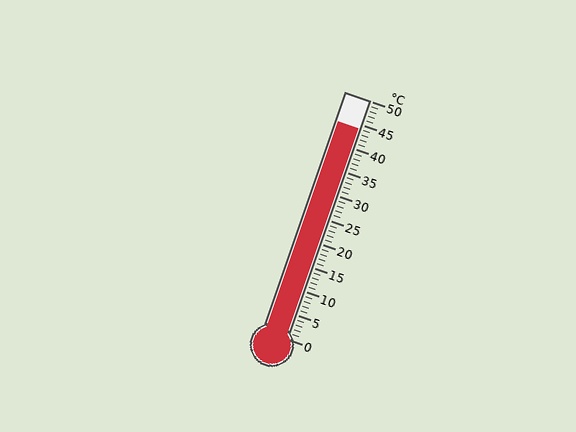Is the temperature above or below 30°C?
The temperature is above 30°C.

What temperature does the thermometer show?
The thermometer shows approximately 44°C.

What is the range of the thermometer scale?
The thermometer scale ranges from 0°C to 50°C.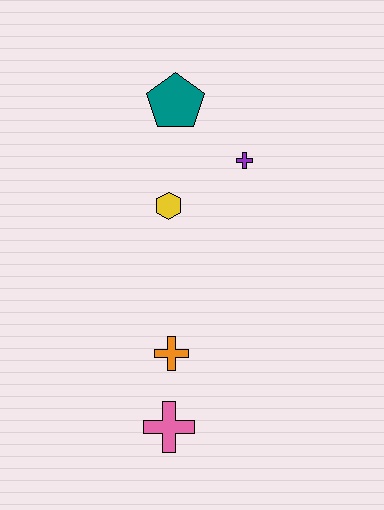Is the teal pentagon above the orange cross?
Yes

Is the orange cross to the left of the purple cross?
Yes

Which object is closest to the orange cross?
The pink cross is closest to the orange cross.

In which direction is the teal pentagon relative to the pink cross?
The teal pentagon is above the pink cross.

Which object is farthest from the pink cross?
The teal pentagon is farthest from the pink cross.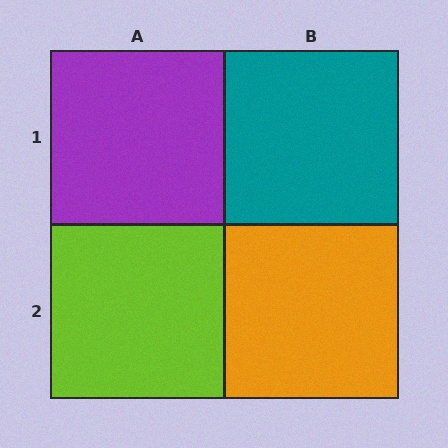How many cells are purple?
1 cell is purple.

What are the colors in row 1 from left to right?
Purple, teal.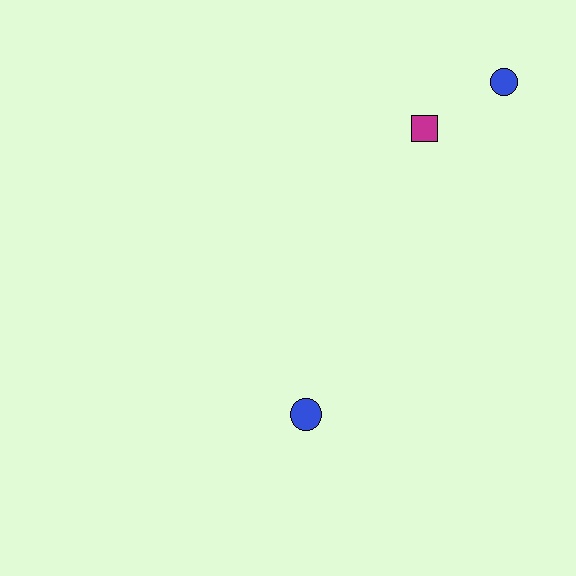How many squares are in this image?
There is 1 square.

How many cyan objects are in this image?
There are no cyan objects.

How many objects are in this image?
There are 3 objects.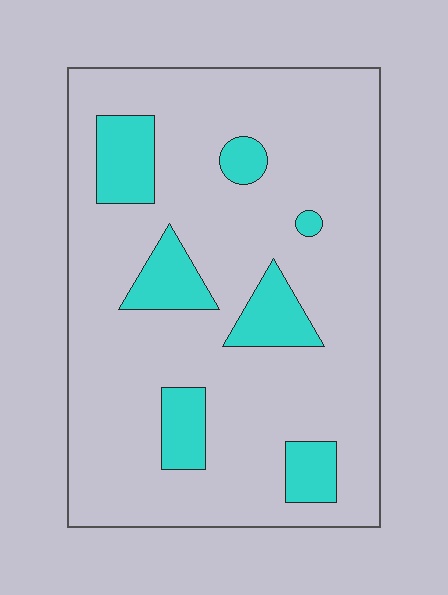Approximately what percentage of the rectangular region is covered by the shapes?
Approximately 15%.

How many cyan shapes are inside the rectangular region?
7.